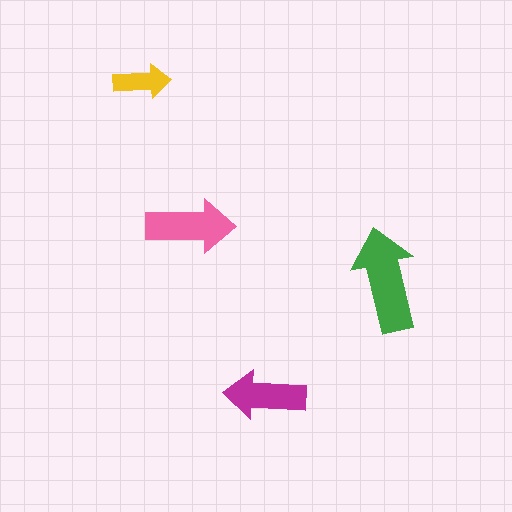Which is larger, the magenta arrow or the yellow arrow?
The magenta one.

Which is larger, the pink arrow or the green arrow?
The green one.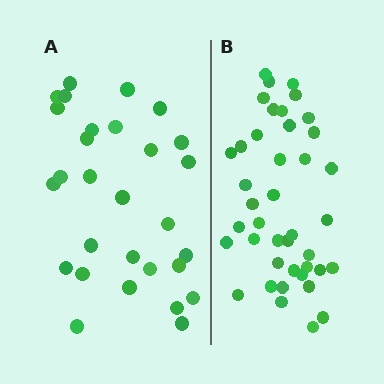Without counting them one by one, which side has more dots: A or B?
Region B (the right region) has more dots.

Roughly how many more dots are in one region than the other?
Region B has roughly 12 or so more dots than region A.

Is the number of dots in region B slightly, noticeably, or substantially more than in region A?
Region B has noticeably more, but not dramatically so. The ratio is roughly 1.4 to 1.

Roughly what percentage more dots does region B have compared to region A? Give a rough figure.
About 40% more.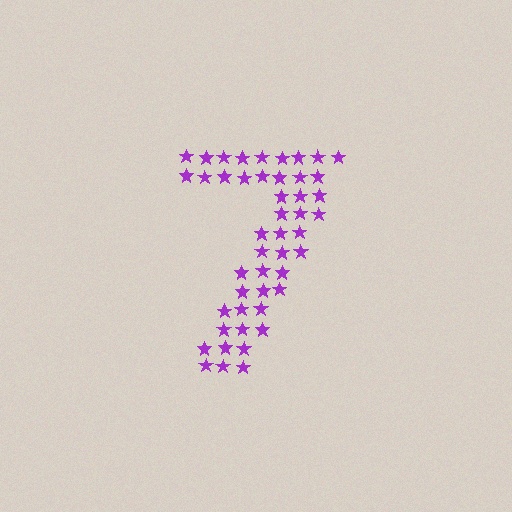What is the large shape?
The large shape is the digit 7.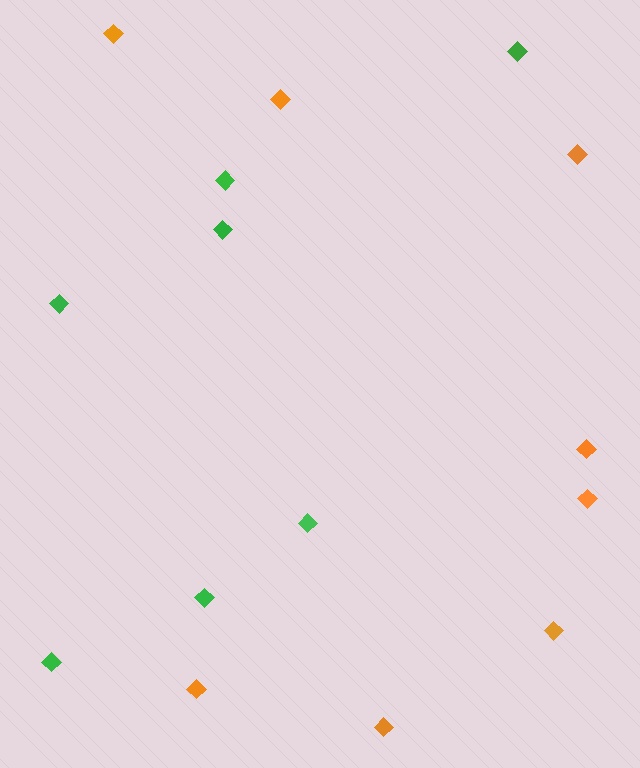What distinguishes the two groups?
There are 2 groups: one group of green diamonds (7) and one group of orange diamonds (8).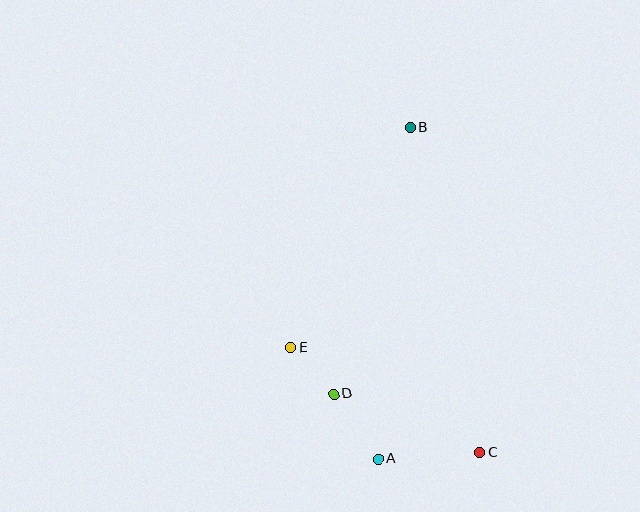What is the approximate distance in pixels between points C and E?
The distance between C and E is approximately 216 pixels.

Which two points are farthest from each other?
Points A and B are farthest from each other.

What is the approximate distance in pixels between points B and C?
The distance between B and C is approximately 332 pixels.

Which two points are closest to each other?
Points D and E are closest to each other.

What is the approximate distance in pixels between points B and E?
The distance between B and E is approximately 251 pixels.